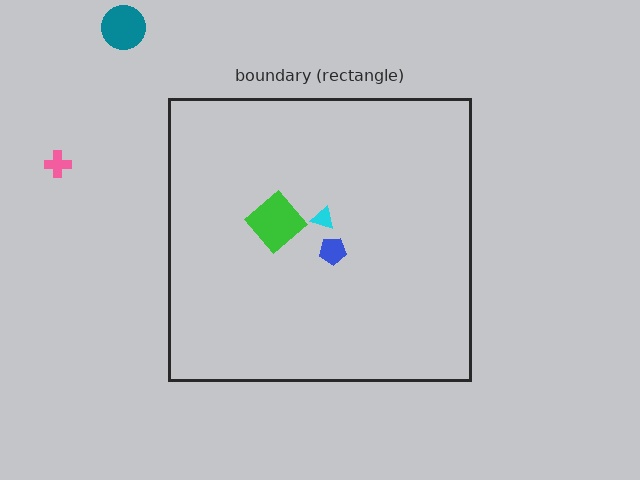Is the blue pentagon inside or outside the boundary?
Inside.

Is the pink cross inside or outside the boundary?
Outside.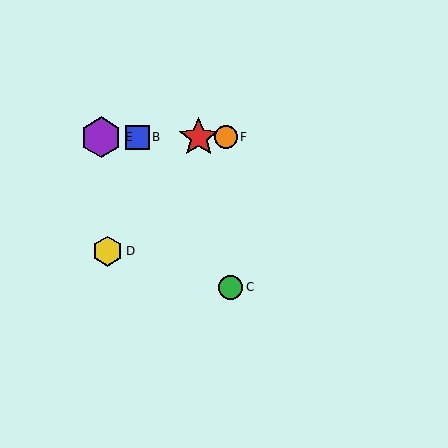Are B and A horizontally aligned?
Yes, both are at y≈137.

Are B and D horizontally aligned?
No, B is at y≈137 and D is at y≈251.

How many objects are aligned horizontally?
4 objects (A, B, E, F) are aligned horizontally.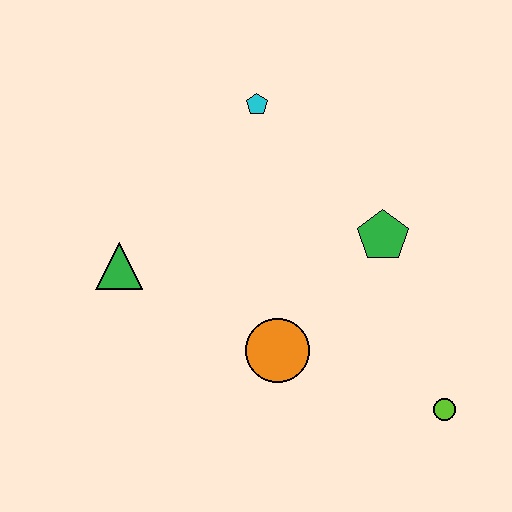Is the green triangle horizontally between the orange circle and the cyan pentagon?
No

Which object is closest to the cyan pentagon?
The green pentagon is closest to the cyan pentagon.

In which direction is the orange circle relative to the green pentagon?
The orange circle is below the green pentagon.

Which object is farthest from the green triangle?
The lime circle is farthest from the green triangle.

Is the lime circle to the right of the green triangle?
Yes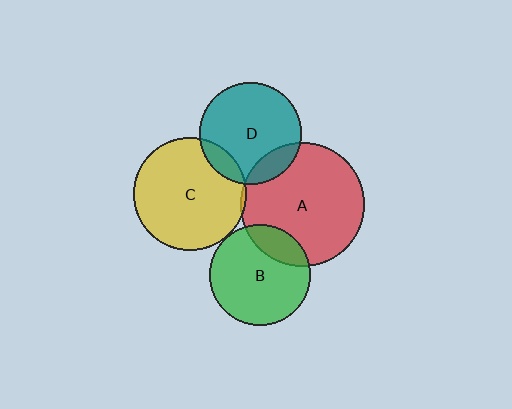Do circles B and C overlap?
Yes.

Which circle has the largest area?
Circle A (red).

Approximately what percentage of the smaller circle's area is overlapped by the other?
Approximately 5%.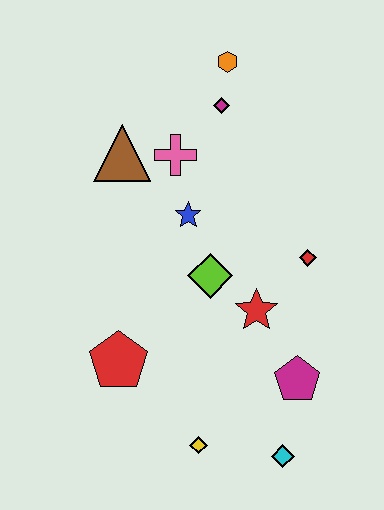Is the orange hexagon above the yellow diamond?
Yes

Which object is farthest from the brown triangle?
The cyan diamond is farthest from the brown triangle.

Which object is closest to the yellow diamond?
The cyan diamond is closest to the yellow diamond.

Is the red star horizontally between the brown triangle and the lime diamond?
No